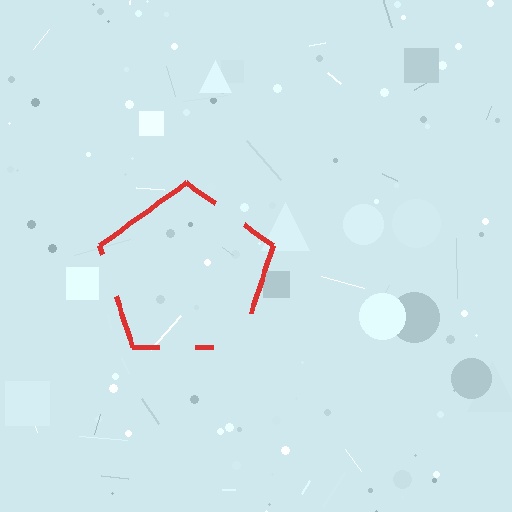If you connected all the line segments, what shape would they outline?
They would outline a pentagon.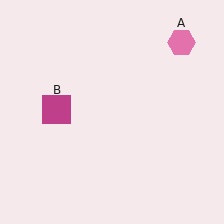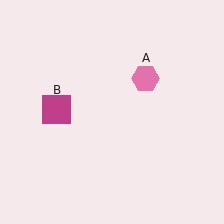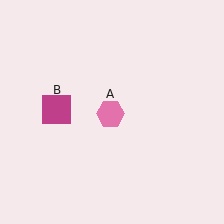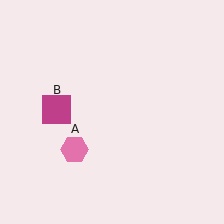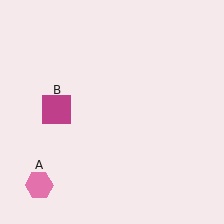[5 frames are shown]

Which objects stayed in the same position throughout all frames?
Magenta square (object B) remained stationary.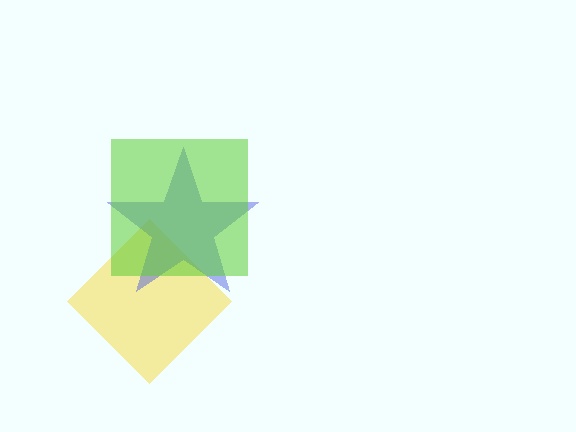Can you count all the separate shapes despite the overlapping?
Yes, there are 3 separate shapes.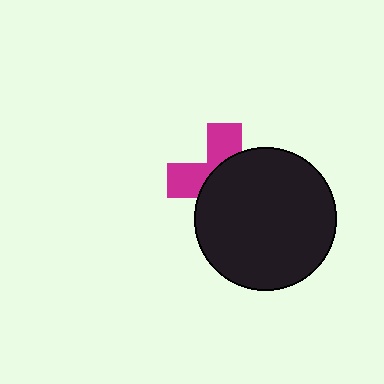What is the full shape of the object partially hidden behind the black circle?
The partially hidden object is a magenta cross.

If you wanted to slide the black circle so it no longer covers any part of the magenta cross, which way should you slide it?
Slide it toward the lower-right — that is the most direct way to separate the two shapes.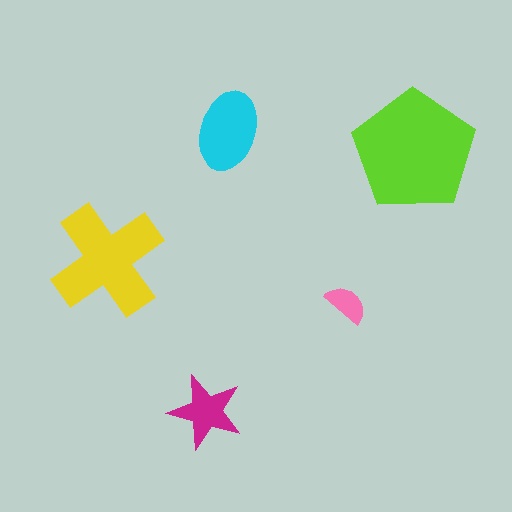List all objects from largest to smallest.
The lime pentagon, the yellow cross, the cyan ellipse, the magenta star, the pink semicircle.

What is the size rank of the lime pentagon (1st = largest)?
1st.